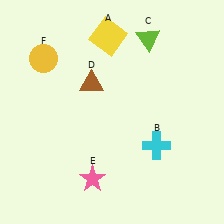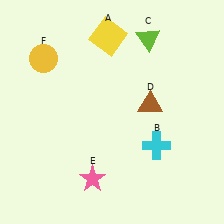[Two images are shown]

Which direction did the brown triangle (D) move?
The brown triangle (D) moved right.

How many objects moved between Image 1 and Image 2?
1 object moved between the two images.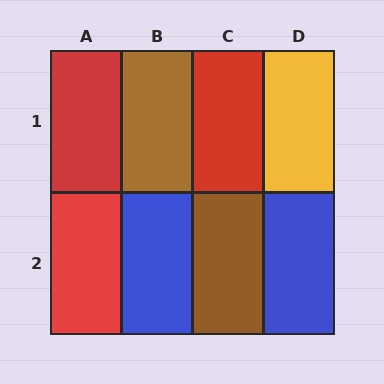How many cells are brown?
2 cells are brown.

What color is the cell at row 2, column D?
Blue.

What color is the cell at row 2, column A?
Red.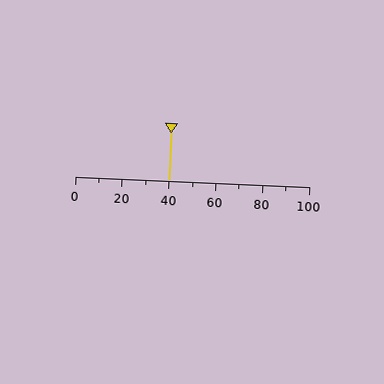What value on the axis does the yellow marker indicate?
The marker indicates approximately 40.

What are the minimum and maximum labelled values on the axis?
The axis runs from 0 to 100.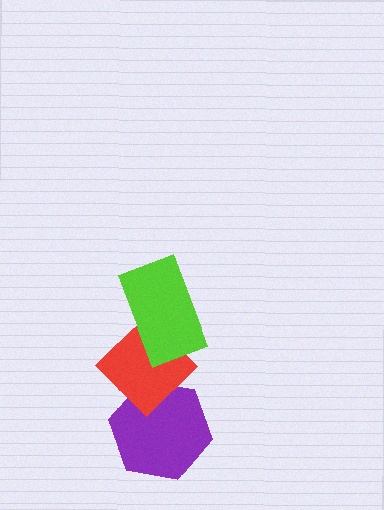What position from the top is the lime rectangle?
The lime rectangle is 1st from the top.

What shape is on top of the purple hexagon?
The red diamond is on top of the purple hexagon.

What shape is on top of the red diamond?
The lime rectangle is on top of the red diamond.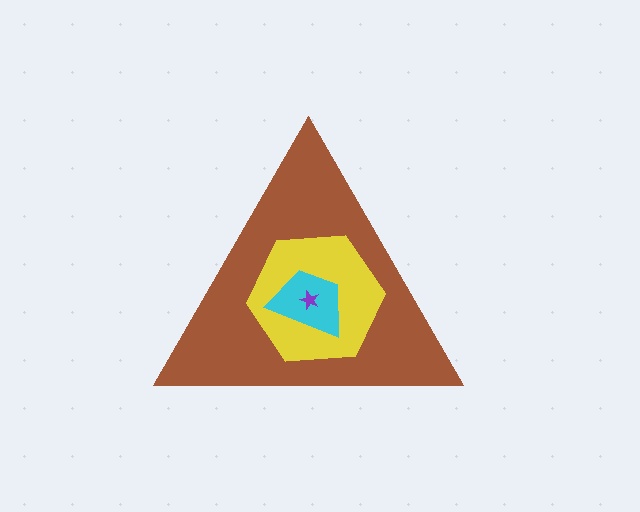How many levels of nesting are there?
4.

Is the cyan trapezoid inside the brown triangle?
Yes.